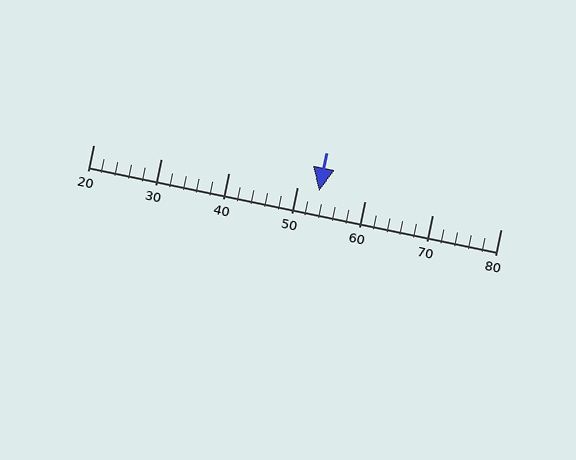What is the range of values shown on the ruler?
The ruler shows values from 20 to 80.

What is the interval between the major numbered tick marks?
The major tick marks are spaced 10 units apart.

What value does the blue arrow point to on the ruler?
The blue arrow points to approximately 53.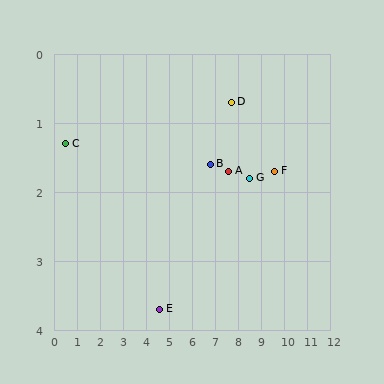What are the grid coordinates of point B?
Point B is at approximately (6.8, 1.6).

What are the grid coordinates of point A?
Point A is at approximately (7.6, 1.7).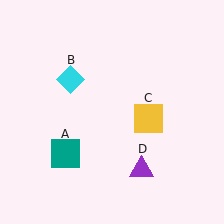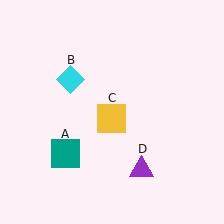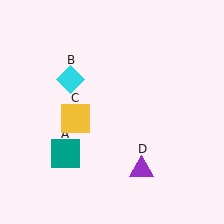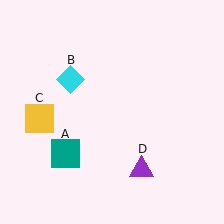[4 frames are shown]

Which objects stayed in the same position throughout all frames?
Teal square (object A) and cyan diamond (object B) and purple triangle (object D) remained stationary.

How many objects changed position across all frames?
1 object changed position: yellow square (object C).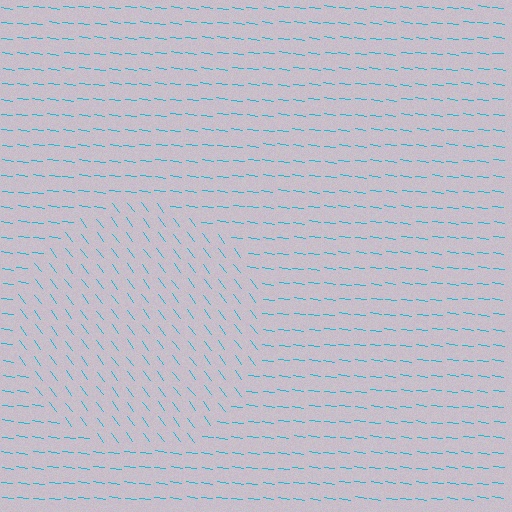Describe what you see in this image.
The image is filled with small cyan line segments. A circle region in the image has lines oriented differently from the surrounding lines, creating a visible texture boundary.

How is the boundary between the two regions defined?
The boundary is defined purely by a change in line orientation (approximately 45 degrees difference). All lines are the same color and thickness.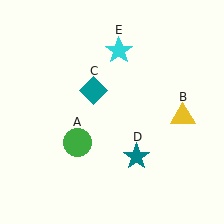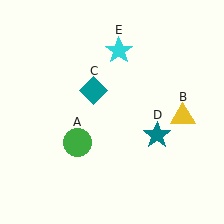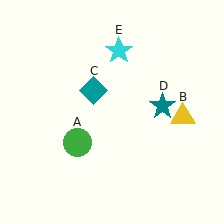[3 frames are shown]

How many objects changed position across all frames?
1 object changed position: teal star (object D).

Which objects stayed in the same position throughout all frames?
Green circle (object A) and yellow triangle (object B) and teal diamond (object C) and cyan star (object E) remained stationary.